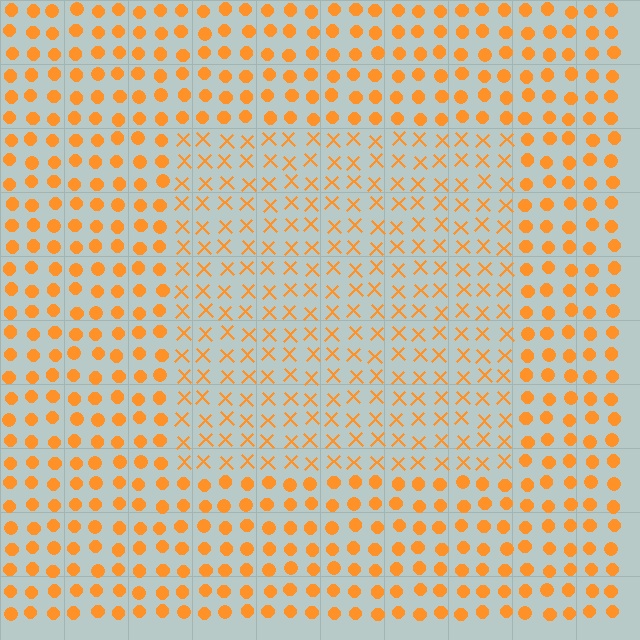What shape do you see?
I see a rectangle.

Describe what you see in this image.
The image is filled with small orange elements arranged in a uniform grid. A rectangle-shaped region contains X marks, while the surrounding area contains circles. The boundary is defined purely by the change in element shape.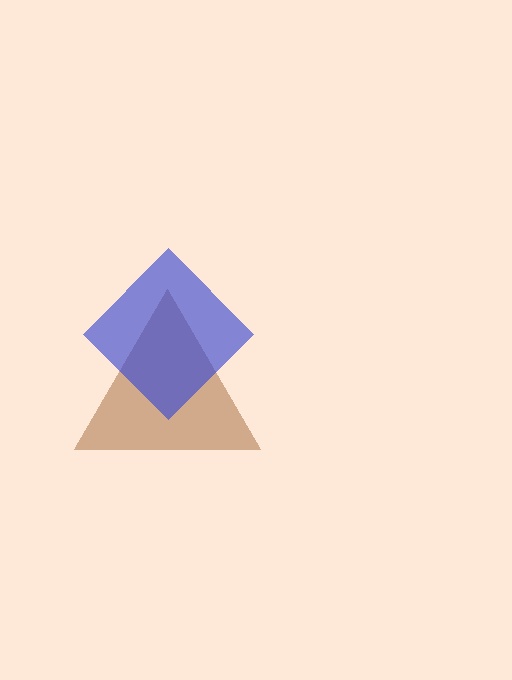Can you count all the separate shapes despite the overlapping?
Yes, there are 2 separate shapes.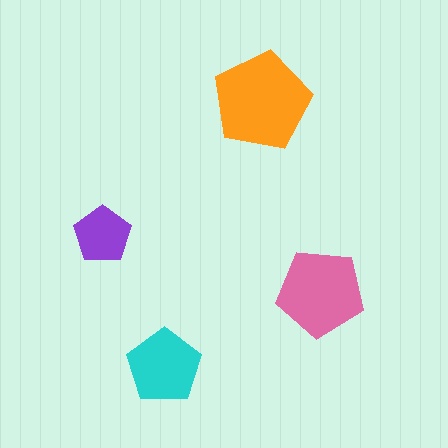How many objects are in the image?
There are 4 objects in the image.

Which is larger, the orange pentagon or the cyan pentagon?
The orange one.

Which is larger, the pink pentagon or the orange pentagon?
The orange one.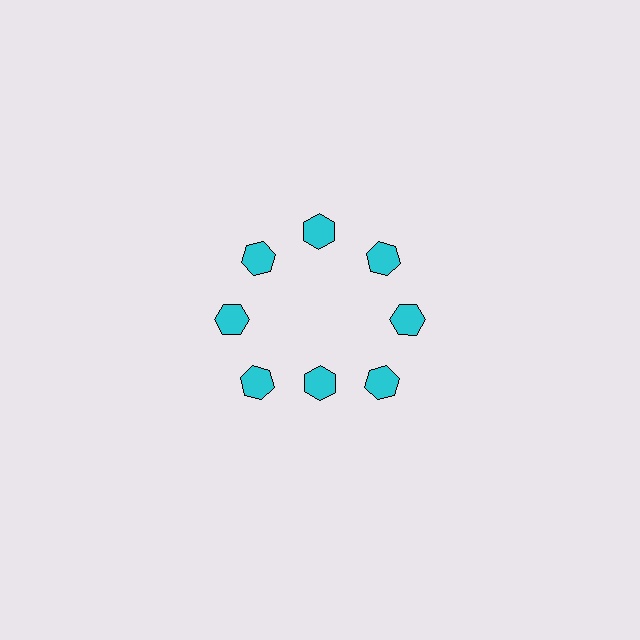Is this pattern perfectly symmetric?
No. The 8 cyan hexagons are arranged in a ring, but one element near the 6 o'clock position is pulled inward toward the center, breaking the 8-fold rotational symmetry.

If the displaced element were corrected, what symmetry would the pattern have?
It would have 8-fold rotational symmetry — the pattern would map onto itself every 45 degrees.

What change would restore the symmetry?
The symmetry would be restored by moving it outward, back onto the ring so that all 8 hexagons sit at equal angles and equal distance from the center.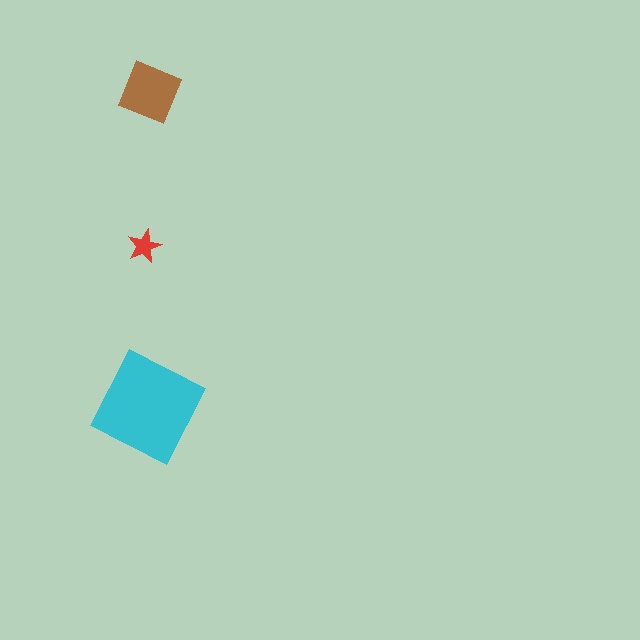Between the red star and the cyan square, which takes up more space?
The cyan square.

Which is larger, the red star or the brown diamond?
The brown diamond.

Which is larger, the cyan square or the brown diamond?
The cyan square.